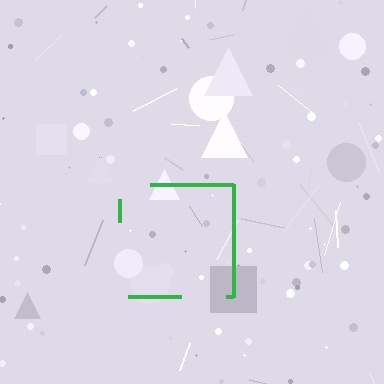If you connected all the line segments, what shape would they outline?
They would outline a square.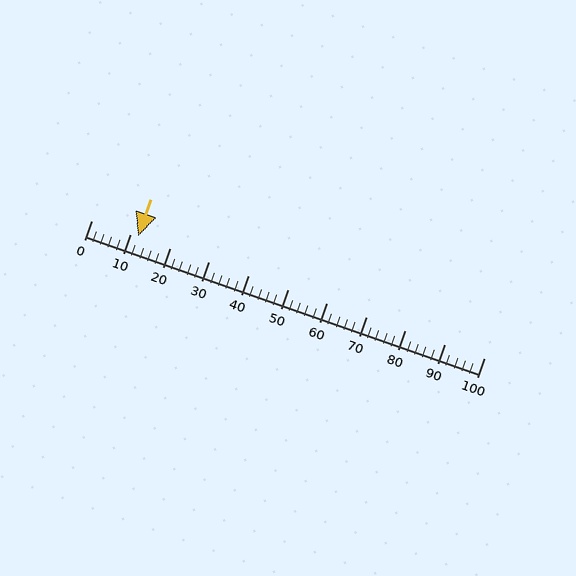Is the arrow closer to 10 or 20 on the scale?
The arrow is closer to 10.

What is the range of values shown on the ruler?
The ruler shows values from 0 to 100.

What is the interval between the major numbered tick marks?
The major tick marks are spaced 10 units apart.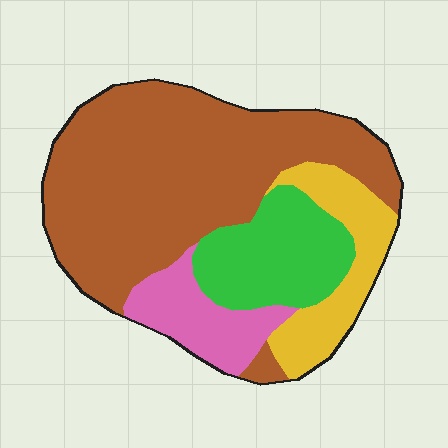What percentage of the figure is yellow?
Yellow takes up about one eighth (1/8) of the figure.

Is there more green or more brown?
Brown.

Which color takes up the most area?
Brown, at roughly 55%.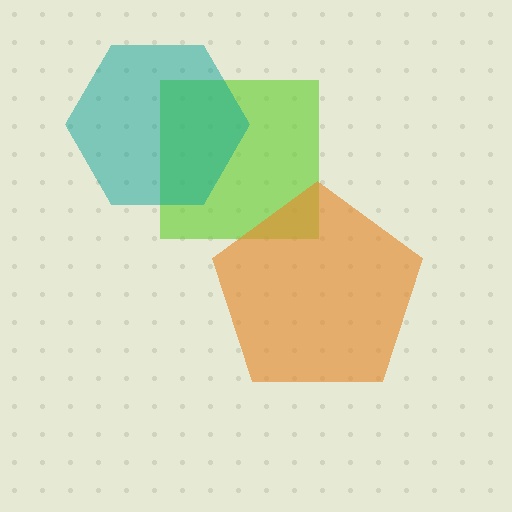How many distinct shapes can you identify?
There are 3 distinct shapes: a lime square, a teal hexagon, an orange pentagon.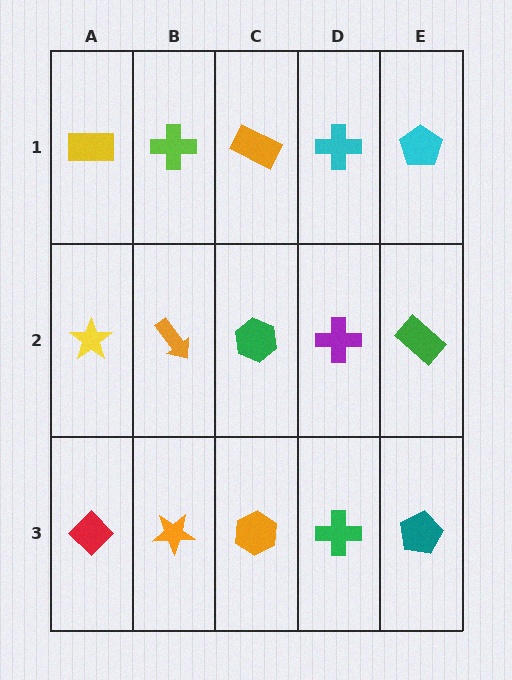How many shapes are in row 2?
5 shapes.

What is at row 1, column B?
A lime cross.